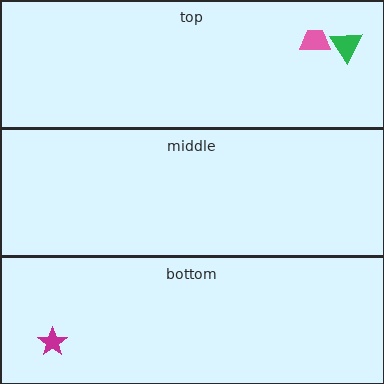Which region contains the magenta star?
The bottom region.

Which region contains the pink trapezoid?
The top region.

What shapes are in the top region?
The pink trapezoid, the green triangle.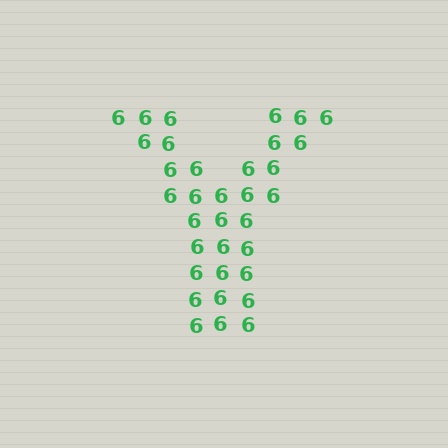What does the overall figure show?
The overall figure shows the letter Y.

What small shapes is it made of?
It is made of small digit 6's.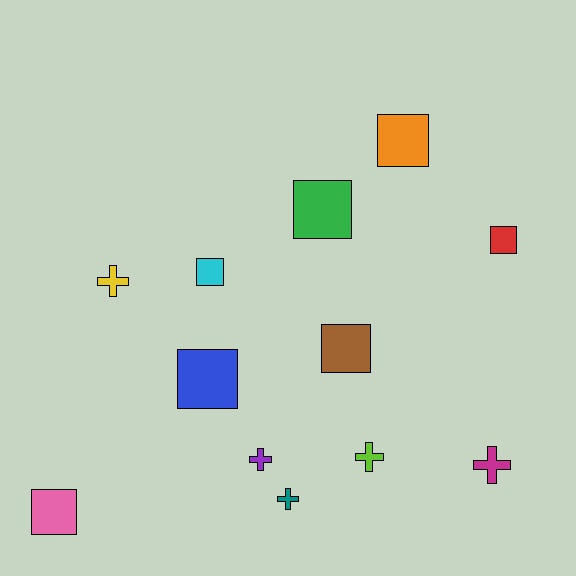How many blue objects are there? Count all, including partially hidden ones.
There is 1 blue object.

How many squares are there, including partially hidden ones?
There are 7 squares.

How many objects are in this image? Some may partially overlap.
There are 12 objects.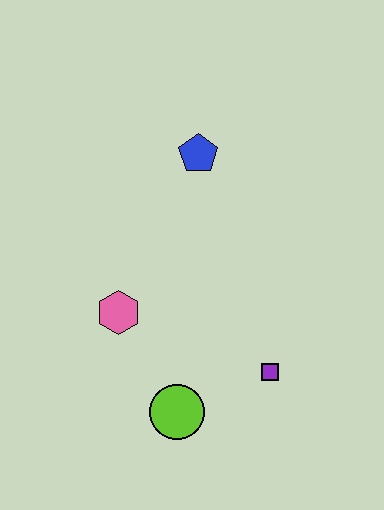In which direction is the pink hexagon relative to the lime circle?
The pink hexagon is above the lime circle.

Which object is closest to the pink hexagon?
The lime circle is closest to the pink hexagon.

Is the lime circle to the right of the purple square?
No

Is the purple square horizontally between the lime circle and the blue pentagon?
No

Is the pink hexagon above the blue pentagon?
No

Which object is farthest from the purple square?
The blue pentagon is farthest from the purple square.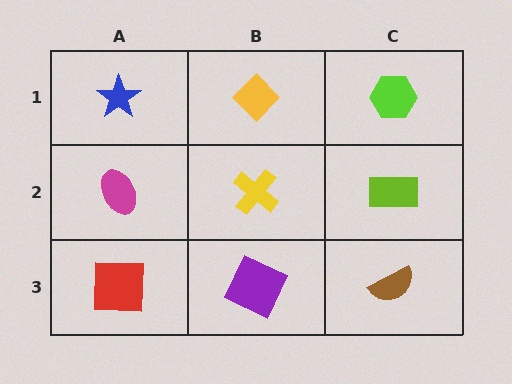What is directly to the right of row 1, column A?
A yellow diamond.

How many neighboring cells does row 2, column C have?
3.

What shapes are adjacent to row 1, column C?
A lime rectangle (row 2, column C), a yellow diamond (row 1, column B).